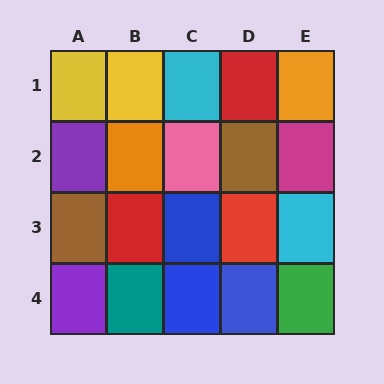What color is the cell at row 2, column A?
Purple.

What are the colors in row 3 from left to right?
Brown, red, blue, red, cyan.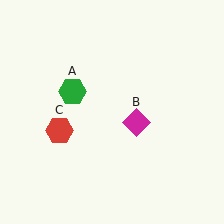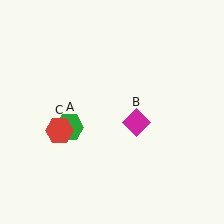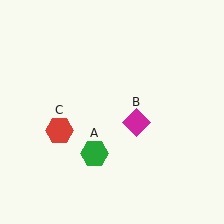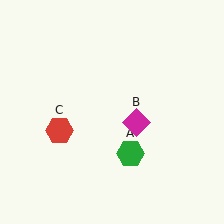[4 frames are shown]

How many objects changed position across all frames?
1 object changed position: green hexagon (object A).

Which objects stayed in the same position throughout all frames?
Magenta diamond (object B) and red hexagon (object C) remained stationary.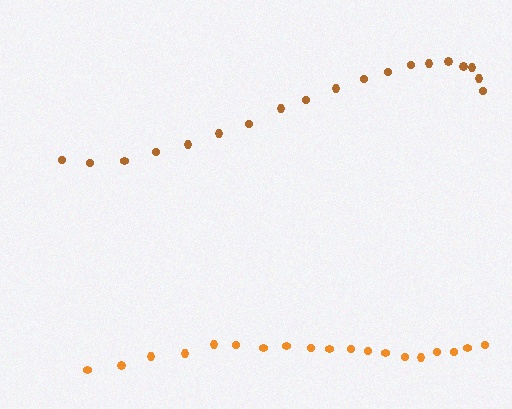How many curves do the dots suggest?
There are 2 distinct paths.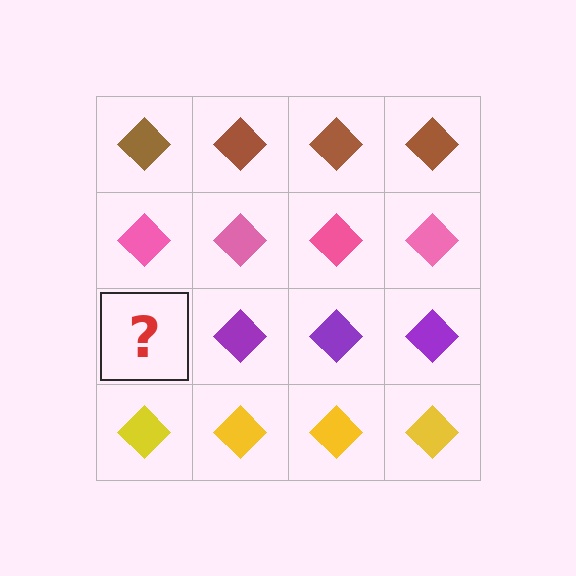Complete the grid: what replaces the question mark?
The question mark should be replaced with a purple diamond.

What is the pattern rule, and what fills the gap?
The rule is that each row has a consistent color. The gap should be filled with a purple diamond.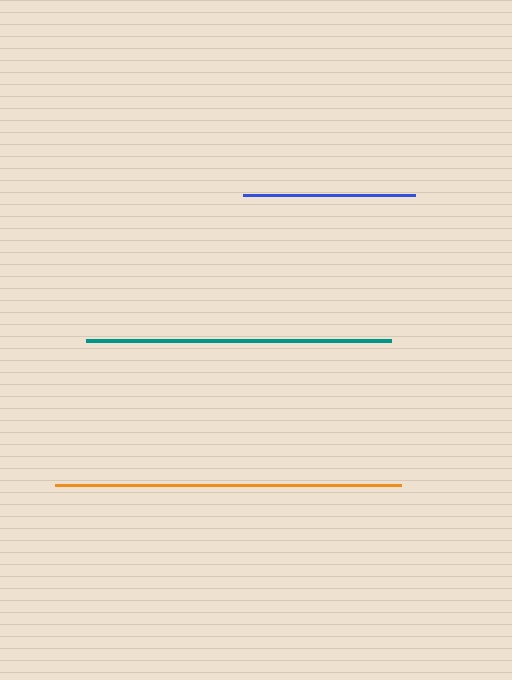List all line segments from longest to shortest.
From longest to shortest: orange, teal, blue.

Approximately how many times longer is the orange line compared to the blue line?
The orange line is approximately 2.0 times the length of the blue line.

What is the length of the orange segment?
The orange segment is approximately 345 pixels long.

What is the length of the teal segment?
The teal segment is approximately 305 pixels long.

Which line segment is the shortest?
The blue line is the shortest at approximately 171 pixels.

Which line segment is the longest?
The orange line is the longest at approximately 345 pixels.